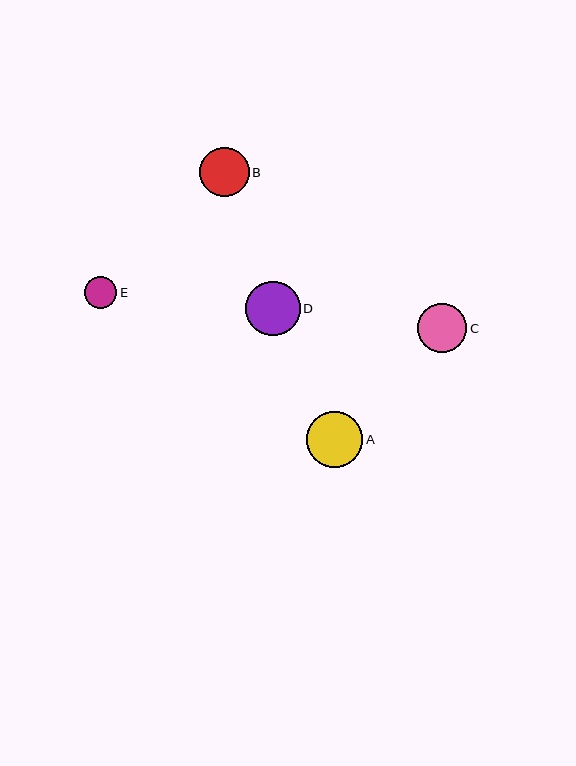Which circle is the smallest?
Circle E is the smallest with a size of approximately 32 pixels.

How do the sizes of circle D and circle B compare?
Circle D and circle B are approximately the same size.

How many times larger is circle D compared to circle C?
Circle D is approximately 1.1 times the size of circle C.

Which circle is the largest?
Circle A is the largest with a size of approximately 56 pixels.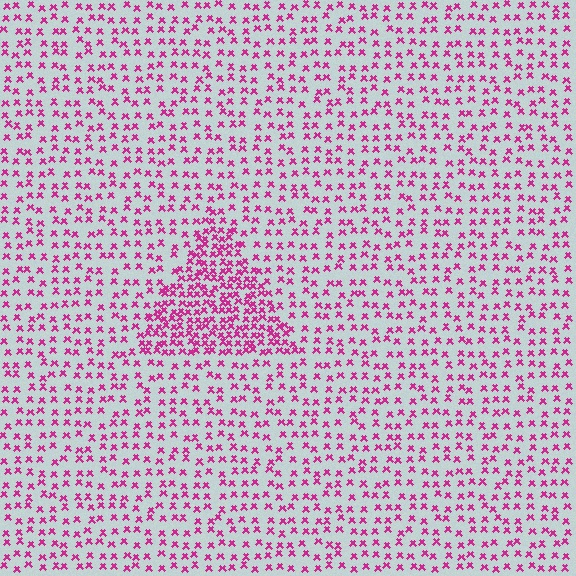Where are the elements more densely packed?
The elements are more densely packed inside the triangle boundary.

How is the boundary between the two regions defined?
The boundary is defined by a change in element density (approximately 2.2x ratio). All elements are the same color, size, and shape.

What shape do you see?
I see a triangle.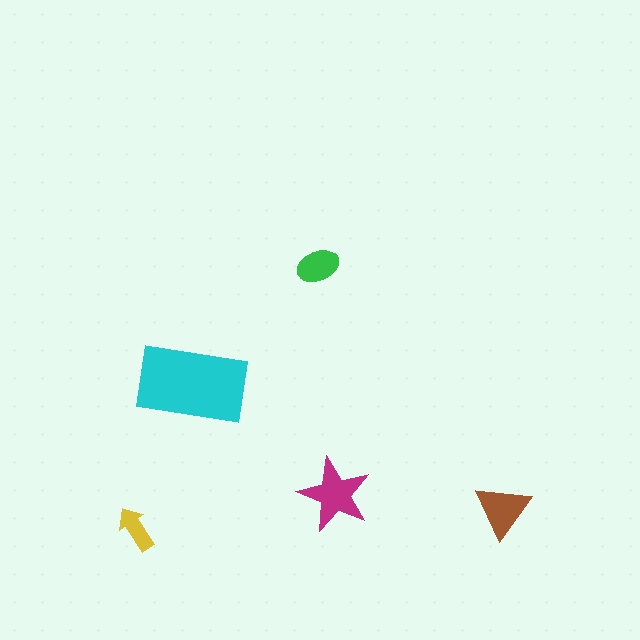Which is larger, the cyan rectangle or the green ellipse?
The cyan rectangle.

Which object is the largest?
The cyan rectangle.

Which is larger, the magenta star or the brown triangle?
The magenta star.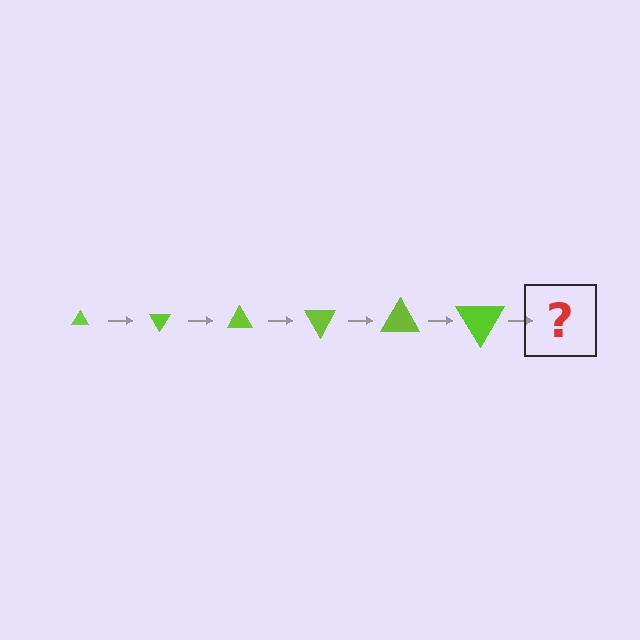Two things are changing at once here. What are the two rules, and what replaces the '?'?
The two rules are that the triangle grows larger each step and it rotates 60 degrees each step. The '?' should be a triangle, larger than the previous one and rotated 360 degrees from the start.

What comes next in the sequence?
The next element should be a triangle, larger than the previous one and rotated 360 degrees from the start.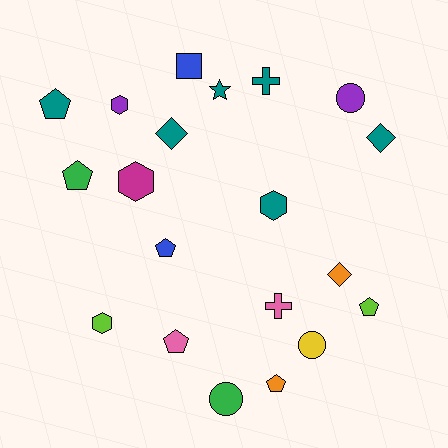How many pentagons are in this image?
There are 6 pentagons.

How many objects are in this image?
There are 20 objects.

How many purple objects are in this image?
There are 2 purple objects.